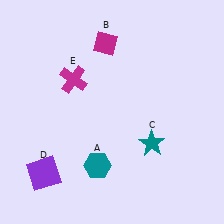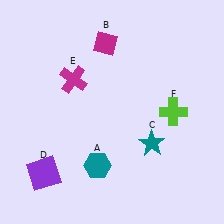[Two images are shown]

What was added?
A lime cross (F) was added in Image 2.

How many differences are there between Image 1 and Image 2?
There is 1 difference between the two images.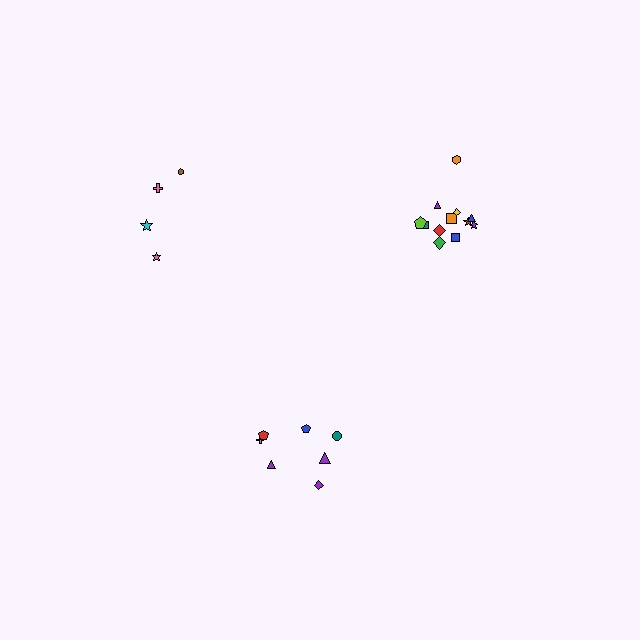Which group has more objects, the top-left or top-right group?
The top-right group.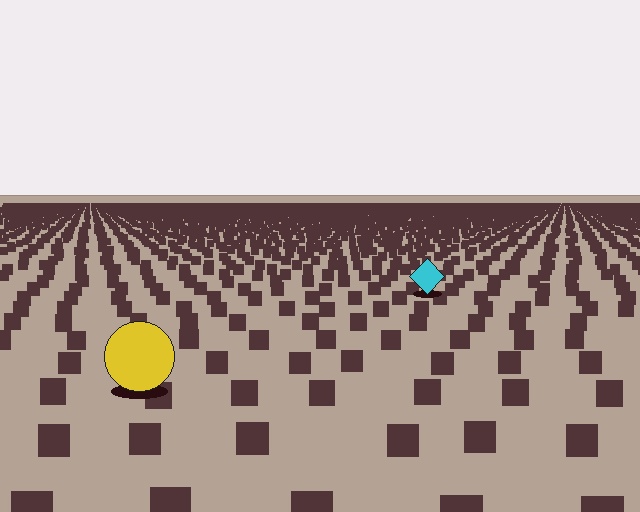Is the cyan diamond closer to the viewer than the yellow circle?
No. The yellow circle is closer — you can tell from the texture gradient: the ground texture is coarser near it.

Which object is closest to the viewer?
The yellow circle is closest. The texture marks near it are larger and more spread out.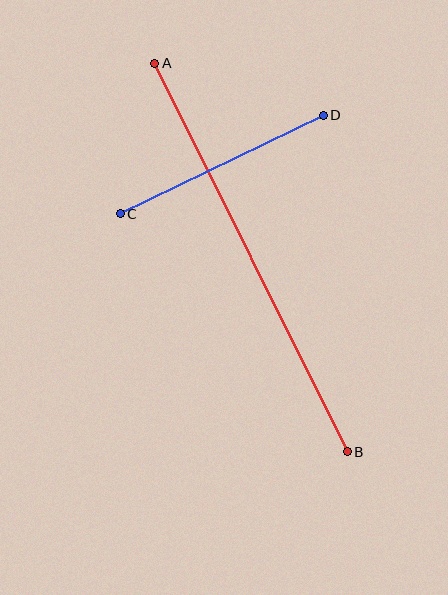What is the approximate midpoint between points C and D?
The midpoint is at approximately (222, 165) pixels.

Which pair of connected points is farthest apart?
Points A and B are farthest apart.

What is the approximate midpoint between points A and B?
The midpoint is at approximately (251, 258) pixels.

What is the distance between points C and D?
The distance is approximately 226 pixels.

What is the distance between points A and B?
The distance is approximately 434 pixels.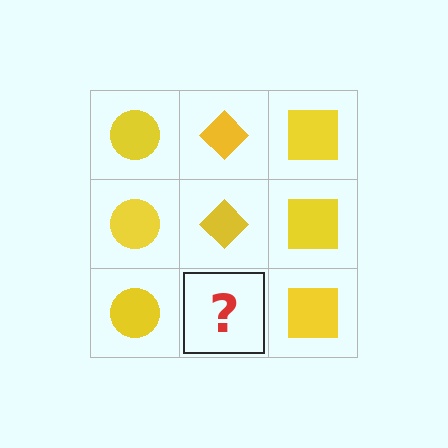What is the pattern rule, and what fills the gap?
The rule is that each column has a consistent shape. The gap should be filled with a yellow diamond.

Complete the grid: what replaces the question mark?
The question mark should be replaced with a yellow diamond.